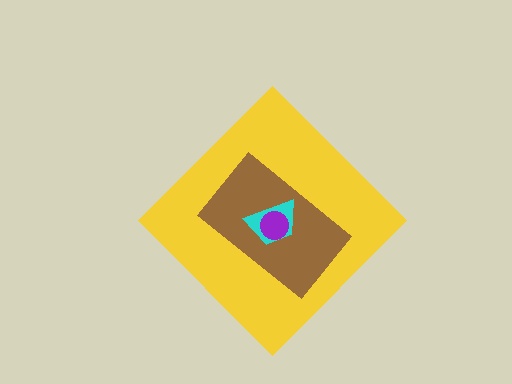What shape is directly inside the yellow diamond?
The brown rectangle.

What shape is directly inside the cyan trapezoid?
The purple circle.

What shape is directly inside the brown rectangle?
The cyan trapezoid.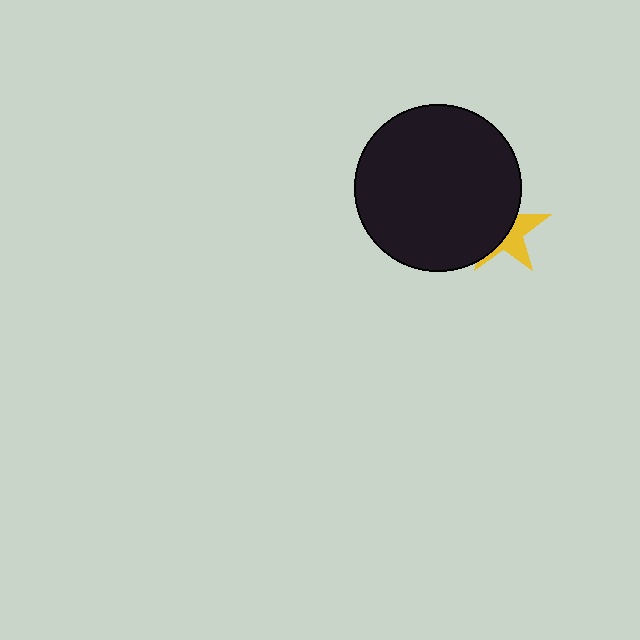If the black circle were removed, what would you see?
You would see the complete yellow star.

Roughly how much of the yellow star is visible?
A small part of it is visible (roughly 42%).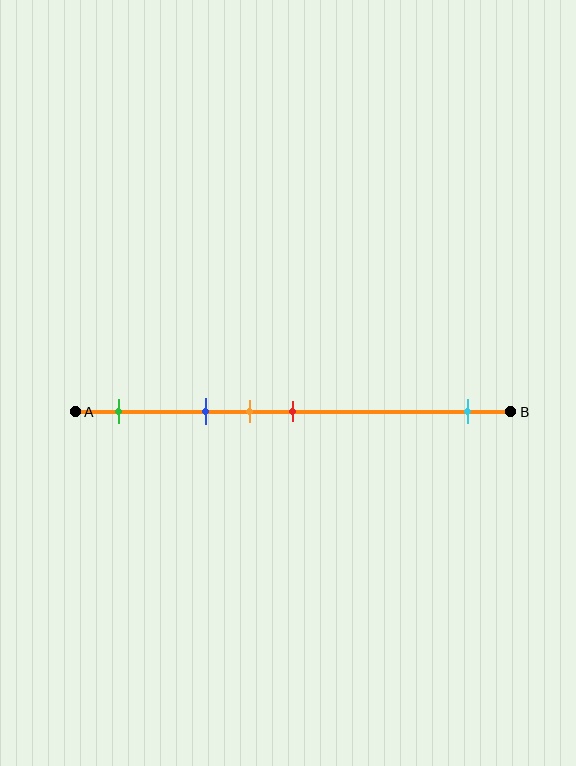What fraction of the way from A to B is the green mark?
The green mark is approximately 10% (0.1) of the way from A to B.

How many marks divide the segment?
There are 5 marks dividing the segment.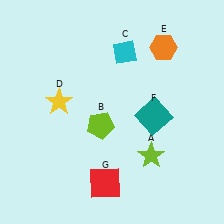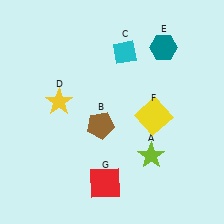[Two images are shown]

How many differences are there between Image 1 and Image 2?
There are 3 differences between the two images.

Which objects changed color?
B changed from lime to brown. E changed from orange to teal. F changed from teal to yellow.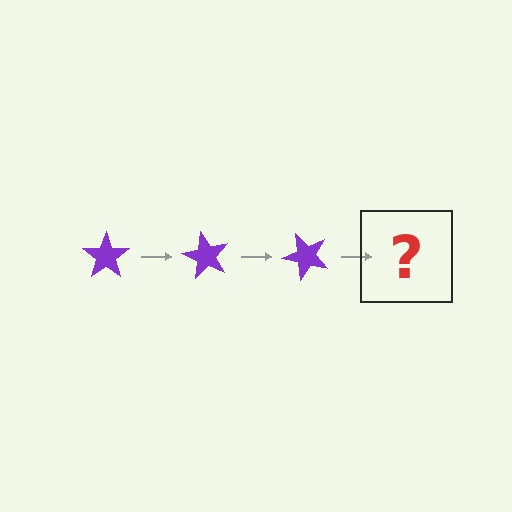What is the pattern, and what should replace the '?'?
The pattern is that the star rotates 60 degrees each step. The '?' should be a purple star rotated 180 degrees.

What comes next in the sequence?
The next element should be a purple star rotated 180 degrees.